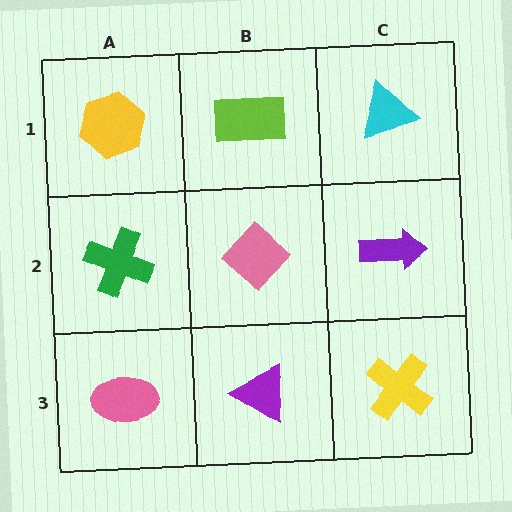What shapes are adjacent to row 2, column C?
A cyan triangle (row 1, column C), a yellow cross (row 3, column C), a pink diamond (row 2, column B).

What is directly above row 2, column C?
A cyan triangle.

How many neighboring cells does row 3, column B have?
3.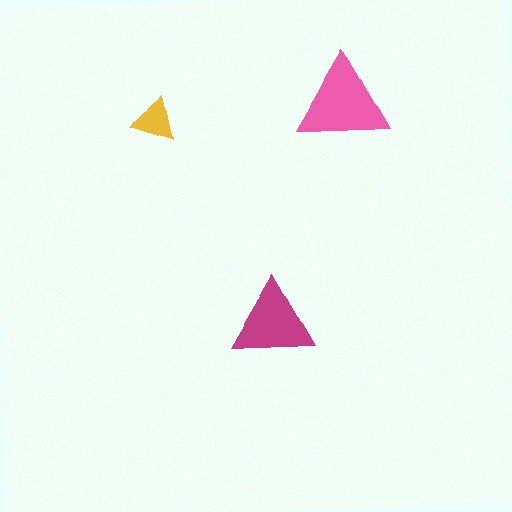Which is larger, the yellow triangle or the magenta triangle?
The magenta one.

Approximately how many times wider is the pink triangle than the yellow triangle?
About 2 times wider.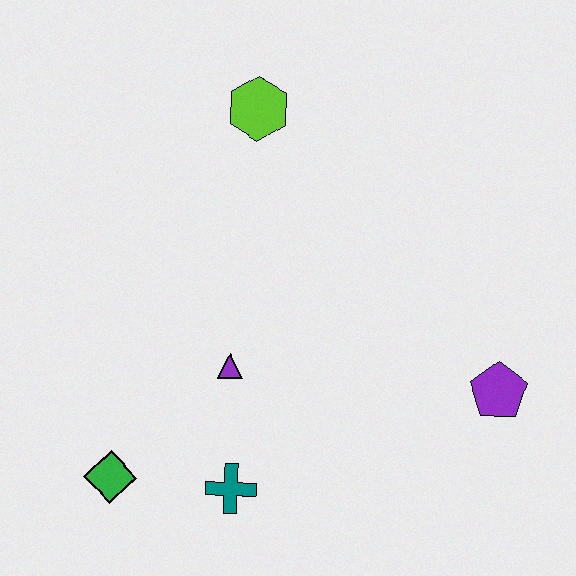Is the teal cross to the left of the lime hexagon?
Yes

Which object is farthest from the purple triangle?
The purple pentagon is farthest from the purple triangle.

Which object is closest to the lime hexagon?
The purple triangle is closest to the lime hexagon.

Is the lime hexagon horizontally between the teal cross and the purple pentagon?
Yes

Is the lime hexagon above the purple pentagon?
Yes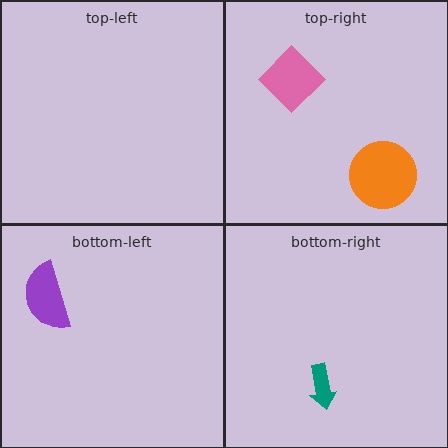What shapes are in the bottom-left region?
The purple semicircle.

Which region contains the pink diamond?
The top-right region.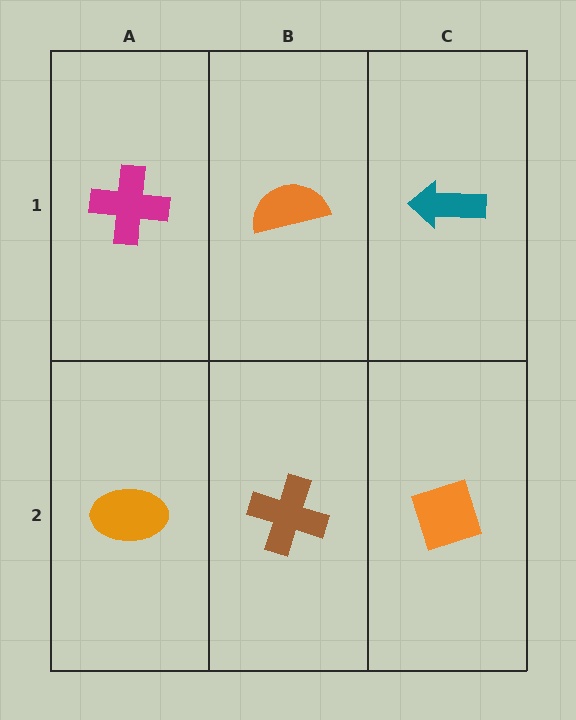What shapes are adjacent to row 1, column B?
A brown cross (row 2, column B), a magenta cross (row 1, column A), a teal arrow (row 1, column C).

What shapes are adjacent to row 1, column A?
An orange ellipse (row 2, column A), an orange semicircle (row 1, column B).